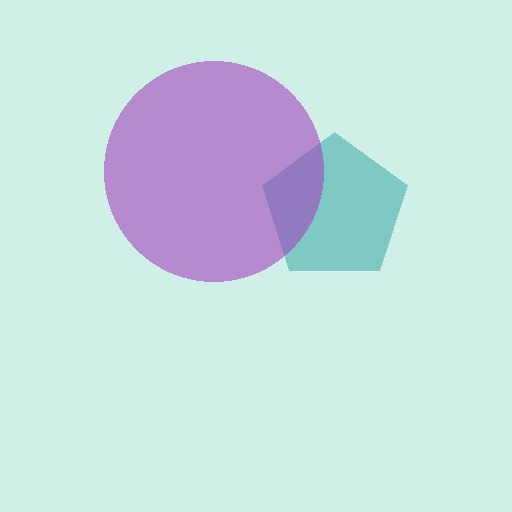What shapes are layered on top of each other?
The layered shapes are: a teal pentagon, a purple circle.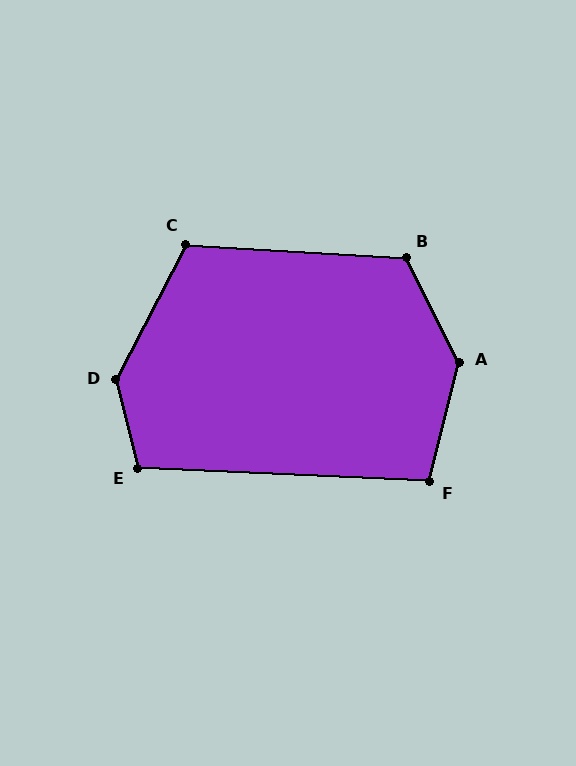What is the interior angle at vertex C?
Approximately 114 degrees (obtuse).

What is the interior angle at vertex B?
Approximately 120 degrees (obtuse).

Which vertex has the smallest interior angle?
F, at approximately 101 degrees.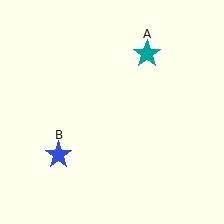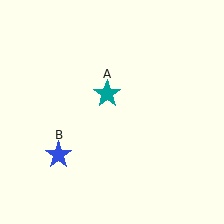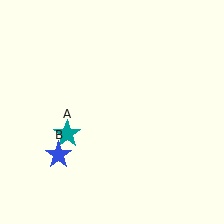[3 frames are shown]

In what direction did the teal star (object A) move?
The teal star (object A) moved down and to the left.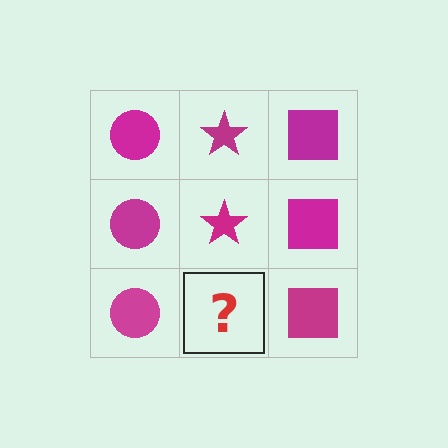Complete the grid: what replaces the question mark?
The question mark should be replaced with a magenta star.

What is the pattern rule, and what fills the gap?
The rule is that each column has a consistent shape. The gap should be filled with a magenta star.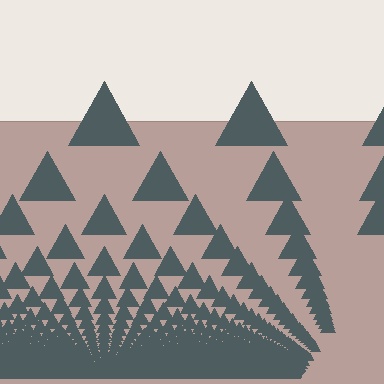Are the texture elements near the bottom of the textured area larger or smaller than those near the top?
Smaller. The gradient is inverted — elements near the bottom are smaller and denser.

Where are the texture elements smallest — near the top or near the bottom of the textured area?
Near the bottom.